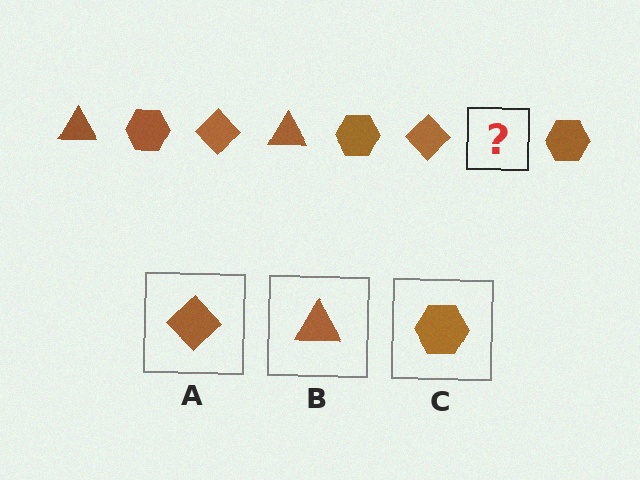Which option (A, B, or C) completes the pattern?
B.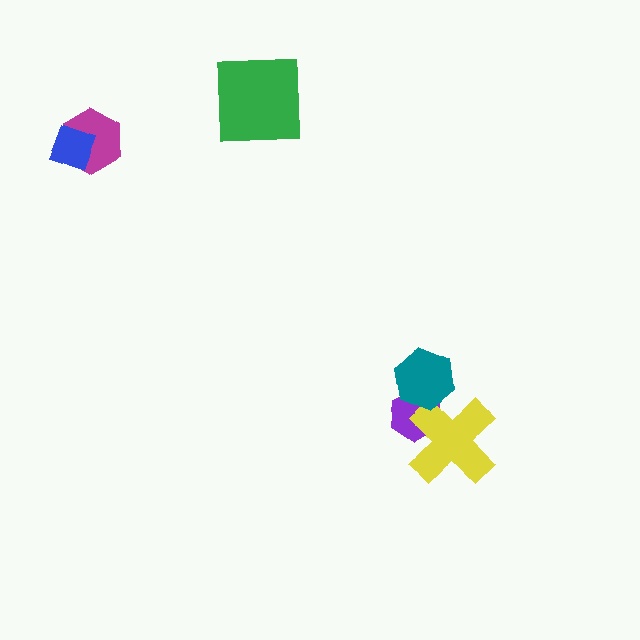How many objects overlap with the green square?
0 objects overlap with the green square.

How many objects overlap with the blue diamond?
1 object overlaps with the blue diamond.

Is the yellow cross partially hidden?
Yes, it is partially covered by another shape.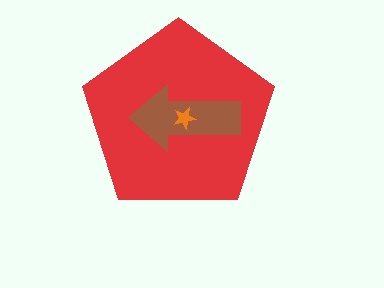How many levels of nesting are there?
3.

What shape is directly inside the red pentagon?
The brown arrow.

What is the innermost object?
The orange star.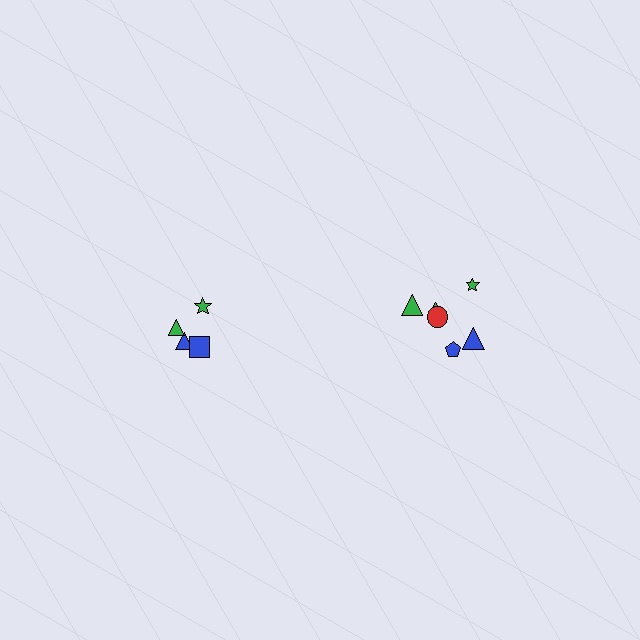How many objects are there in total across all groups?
There are 10 objects.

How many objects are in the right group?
There are 6 objects.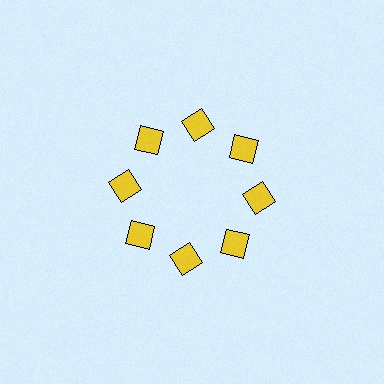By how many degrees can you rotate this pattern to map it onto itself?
The pattern maps onto itself every 45 degrees of rotation.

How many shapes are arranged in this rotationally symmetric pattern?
There are 8 shapes, arranged in 8 groups of 1.